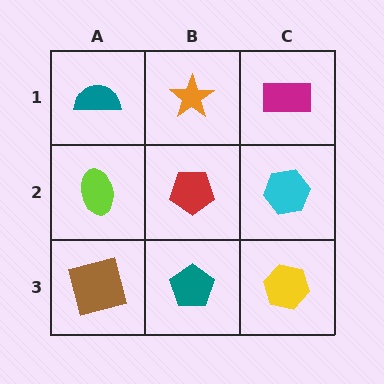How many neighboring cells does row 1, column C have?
2.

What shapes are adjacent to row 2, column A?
A teal semicircle (row 1, column A), a brown square (row 3, column A), a red pentagon (row 2, column B).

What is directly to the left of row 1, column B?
A teal semicircle.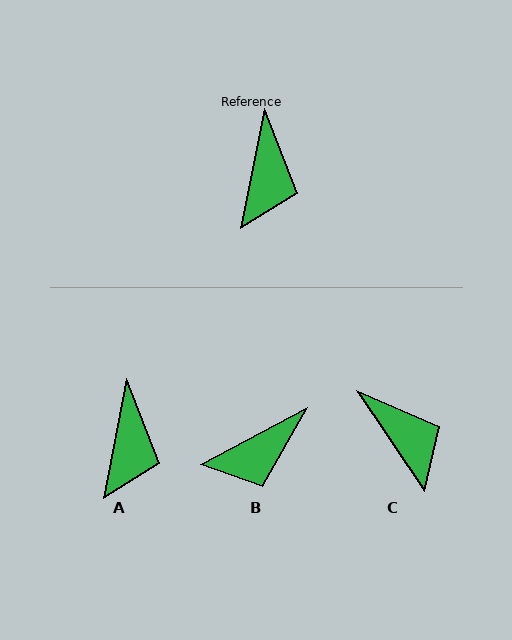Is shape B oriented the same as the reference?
No, it is off by about 51 degrees.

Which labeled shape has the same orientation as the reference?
A.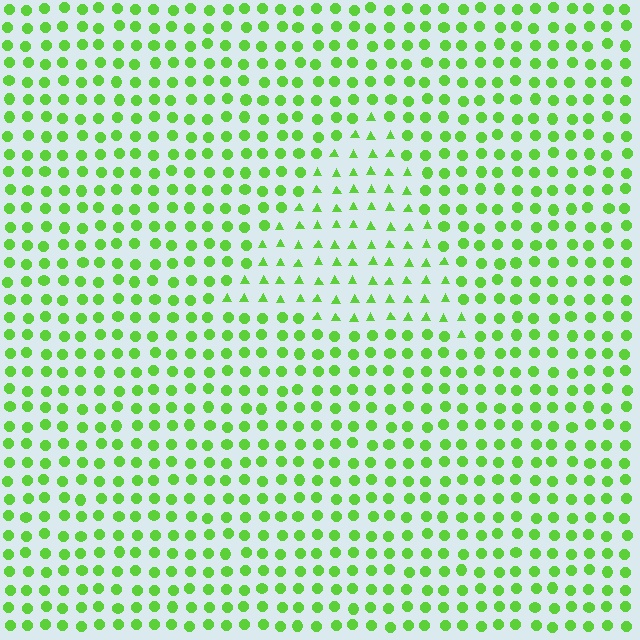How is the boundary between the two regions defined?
The boundary is defined by a change in element shape: triangles inside vs. circles outside. All elements share the same color and spacing.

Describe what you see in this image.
The image is filled with small lime elements arranged in a uniform grid. A triangle-shaped region contains triangles, while the surrounding area contains circles. The boundary is defined purely by the change in element shape.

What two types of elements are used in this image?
The image uses triangles inside the triangle region and circles outside it.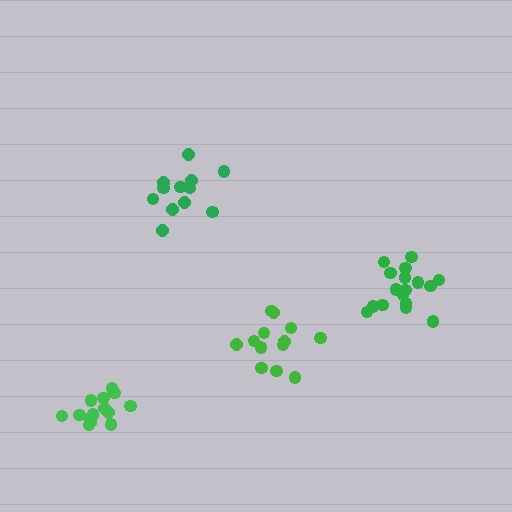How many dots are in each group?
Group 1: 16 dots, Group 2: 12 dots, Group 3: 13 dots, Group 4: 17 dots (58 total).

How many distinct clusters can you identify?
There are 4 distinct clusters.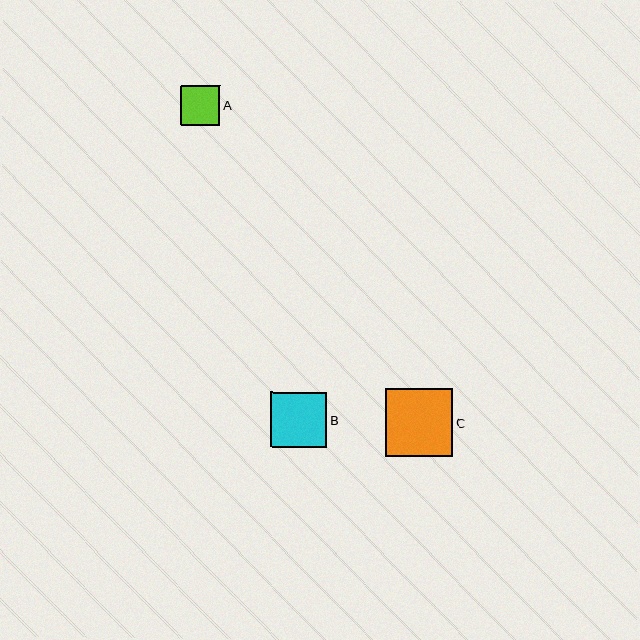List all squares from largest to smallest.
From largest to smallest: C, B, A.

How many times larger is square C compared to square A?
Square C is approximately 1.7 times the size of square A.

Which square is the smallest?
Square A is the smallest with a size of approximately 39 pixels.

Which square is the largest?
Square C is the largest with a size of approximately 67 pixels.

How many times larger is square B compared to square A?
Square B is approximately 1.4 times the size of square A.